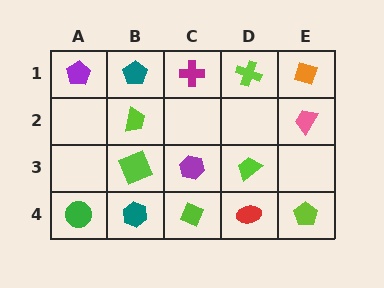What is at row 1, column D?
A lime cross.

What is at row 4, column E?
A lime pentagon.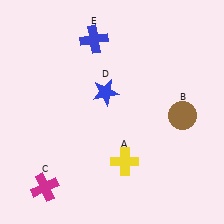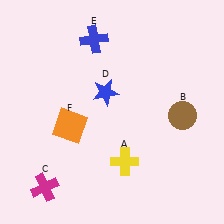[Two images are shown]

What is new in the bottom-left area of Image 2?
An orange square (F) was added in the bottom-left area of Image 2.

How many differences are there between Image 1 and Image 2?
There is 1 difference between the two images.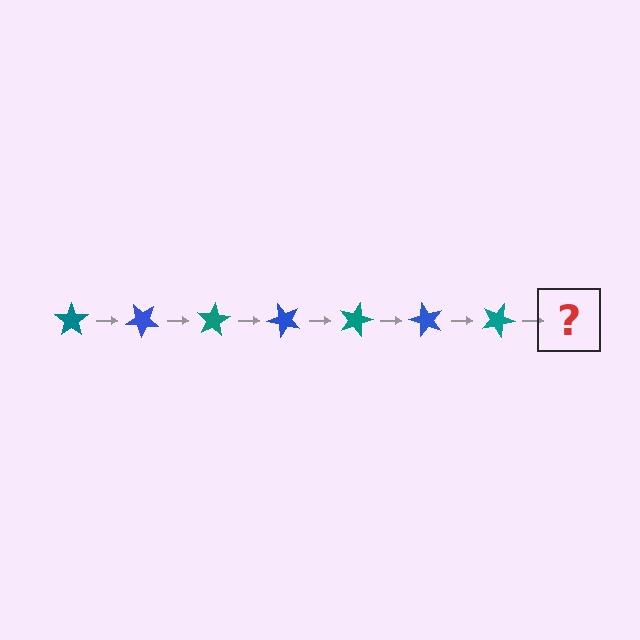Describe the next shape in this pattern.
It should be a blue star, rotated 280 degrees from the start.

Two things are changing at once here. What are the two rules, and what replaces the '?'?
The two rules are that it rotates 40 degrees each step and the color cycles through teal and blue. The '?' should be a blue star, rotated 280 degrees from the start.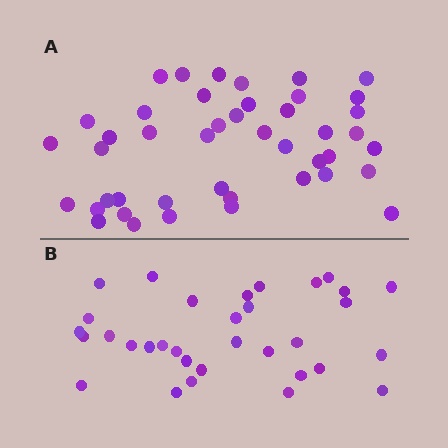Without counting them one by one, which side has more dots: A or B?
Region A (the top region) has more dots.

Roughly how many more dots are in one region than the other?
Region A has roughly 12 or so more dots than region B.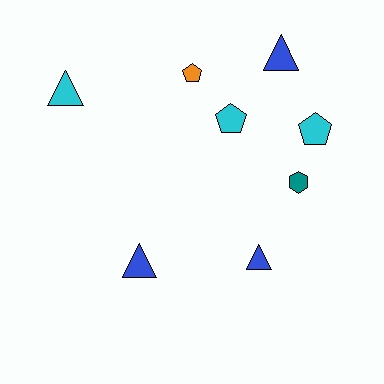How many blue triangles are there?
There are 3 blue triangles.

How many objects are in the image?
There are 8 objects.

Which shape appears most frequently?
Triangle, with 4 objects.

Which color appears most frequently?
Blue, with 3 objects.